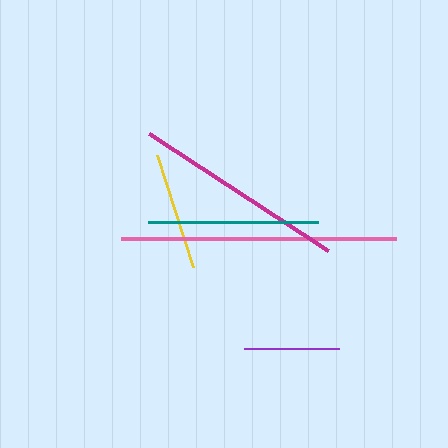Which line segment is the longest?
The pink line is the longest at approximately 276 pixels.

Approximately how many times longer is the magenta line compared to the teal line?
The magenta line is approximately 1.3 times the length of the teal line.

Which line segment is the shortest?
The purple line is the shortest at approximately 95 pixels.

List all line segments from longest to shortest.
From longest to shortest: pink, magenta, teal, yellow, purple.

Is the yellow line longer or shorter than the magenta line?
The magenta line is longer than the yellow line.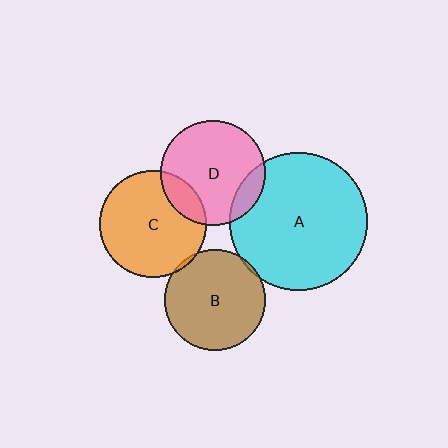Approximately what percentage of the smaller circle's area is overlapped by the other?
Approximately 15%.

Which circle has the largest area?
Circle A (cyan).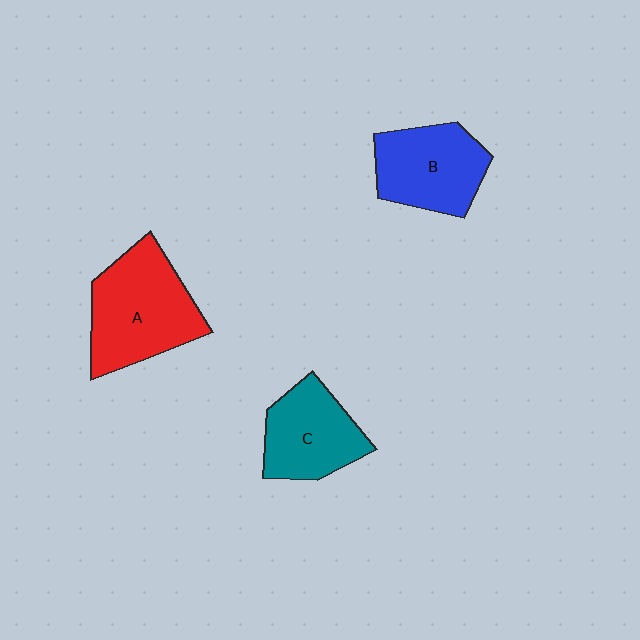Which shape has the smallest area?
Shape C (teal).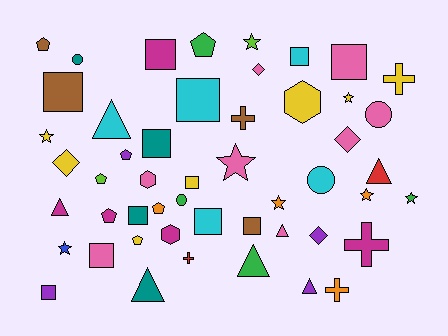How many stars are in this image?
There are 8 stars.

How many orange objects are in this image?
There are 4 orange objects.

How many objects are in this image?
There are 50 objects.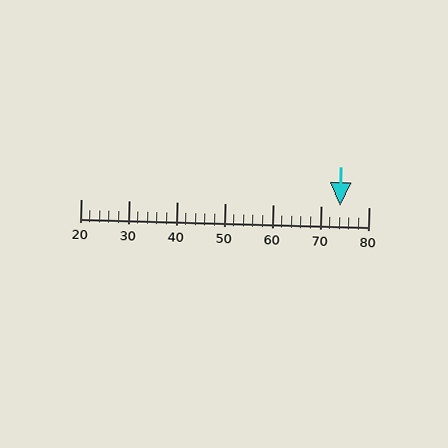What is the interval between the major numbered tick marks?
The major tick marks are spaced 10 units apart.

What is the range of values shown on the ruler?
The ruler shows values from 20 to 80.